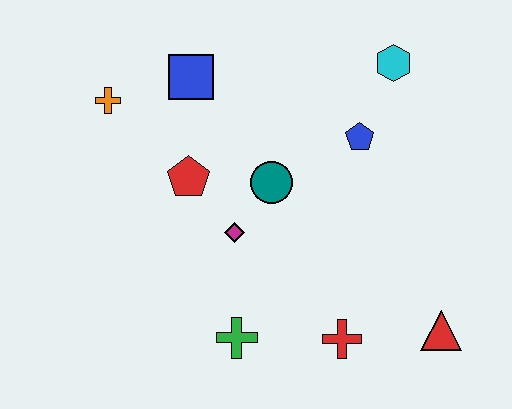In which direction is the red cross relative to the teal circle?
The red cross is below the teal circle.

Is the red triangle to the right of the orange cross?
Yes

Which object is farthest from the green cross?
The cyan hexagon is farthest from the green cross.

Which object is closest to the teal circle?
The magenta diamond is closest to the teal circle.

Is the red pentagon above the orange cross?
No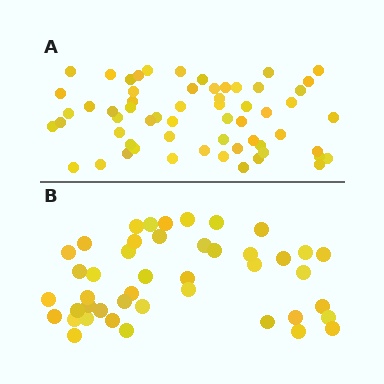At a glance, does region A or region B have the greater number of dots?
Region A (the top region) has more dots.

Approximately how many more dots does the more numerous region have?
Region A has approximately 15 more dots than region B.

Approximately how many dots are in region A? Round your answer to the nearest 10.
About 60 dots.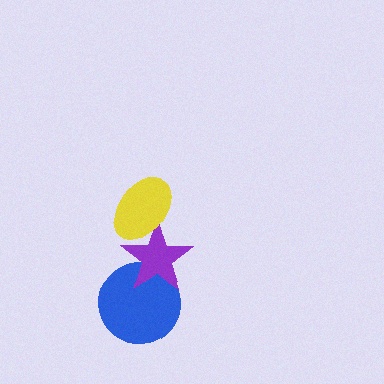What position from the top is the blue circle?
The blue circle is 3rd from the top.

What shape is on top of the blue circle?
The purple star is on top of the blue circle.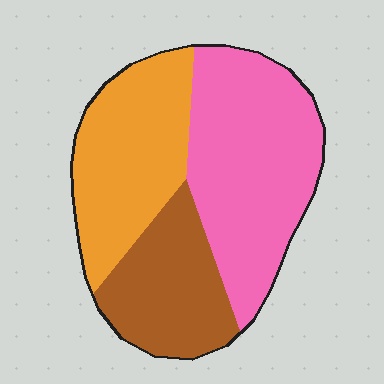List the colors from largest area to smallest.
From largest to smallest: pink, orange, brown.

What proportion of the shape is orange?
Orange takes up between a sixth and a third of the shape.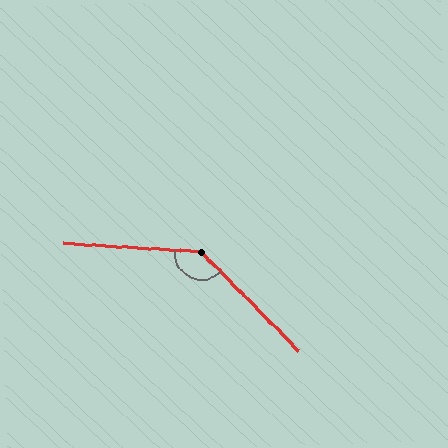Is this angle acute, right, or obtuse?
It is obtuse.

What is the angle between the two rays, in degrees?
Approximately 138 degrees.